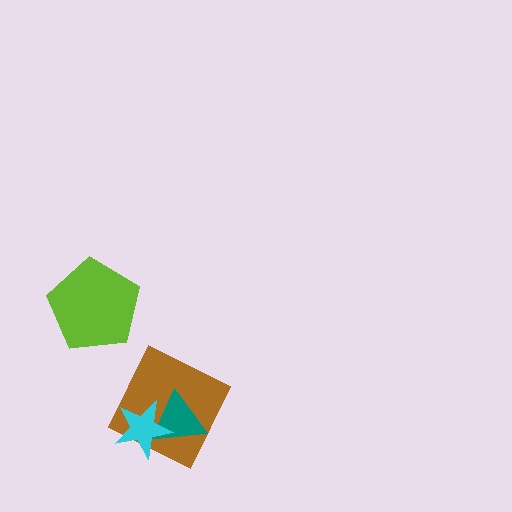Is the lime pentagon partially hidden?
No, no other shape covers it.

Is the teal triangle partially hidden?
Yes, it is partially covered by another shape.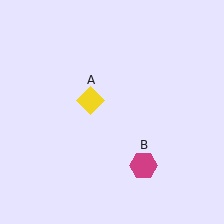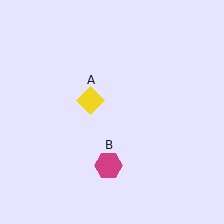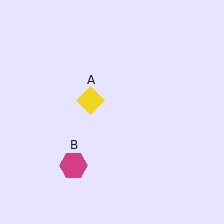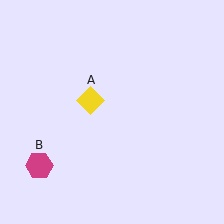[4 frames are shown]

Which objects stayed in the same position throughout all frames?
Yellow diamond (object A) remained stationary.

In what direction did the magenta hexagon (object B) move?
The magenta hexagon (object B) moved left.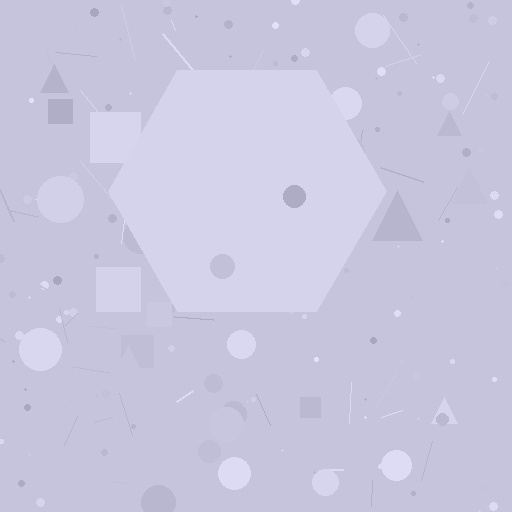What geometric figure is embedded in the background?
A hexagon is embedded in the background.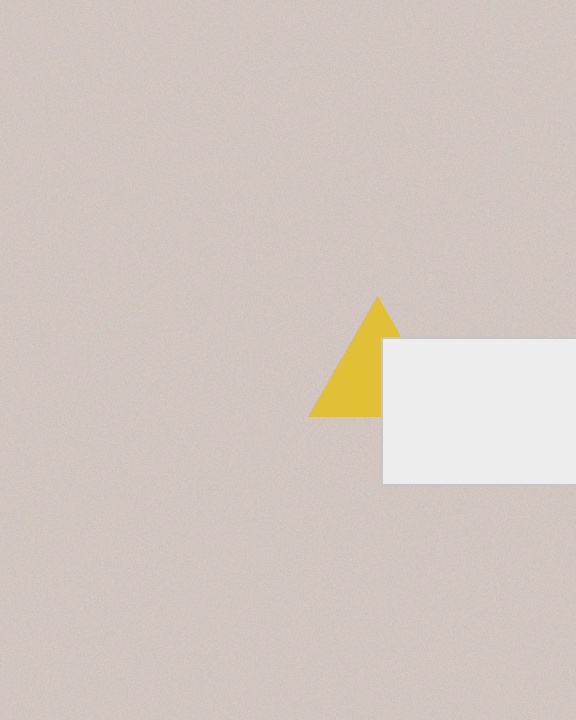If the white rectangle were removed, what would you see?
You would see the complete yellow triangle.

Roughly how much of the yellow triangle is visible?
About half of it is visible (roughly 60%).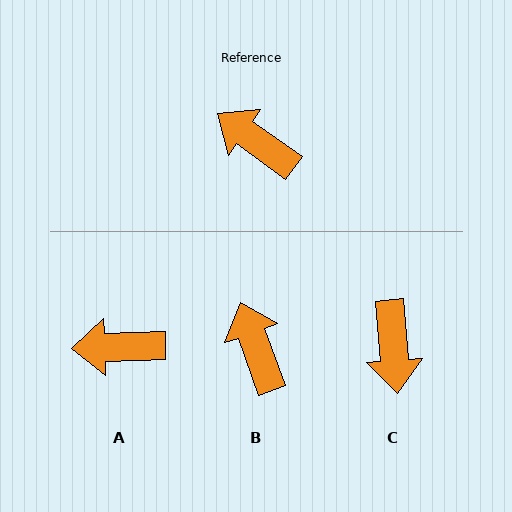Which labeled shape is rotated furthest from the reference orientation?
C, about 130 degrees away.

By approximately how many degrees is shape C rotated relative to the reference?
Approximately 130 degrees counter-clockwise.